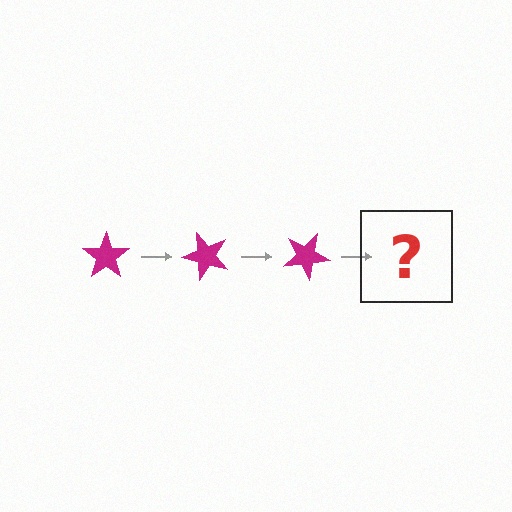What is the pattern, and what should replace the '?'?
The pattern is that the star rotates 50 degrees each step. The '?' should be a magenta star rotated 150 degrees.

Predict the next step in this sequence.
The next step is a magenta star rotated 150 degrees.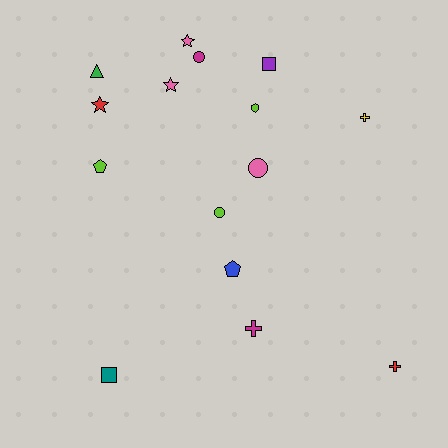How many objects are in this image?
There are 15 objects.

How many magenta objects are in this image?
There are 2 magenta objects.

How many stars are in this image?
There are 3 stars.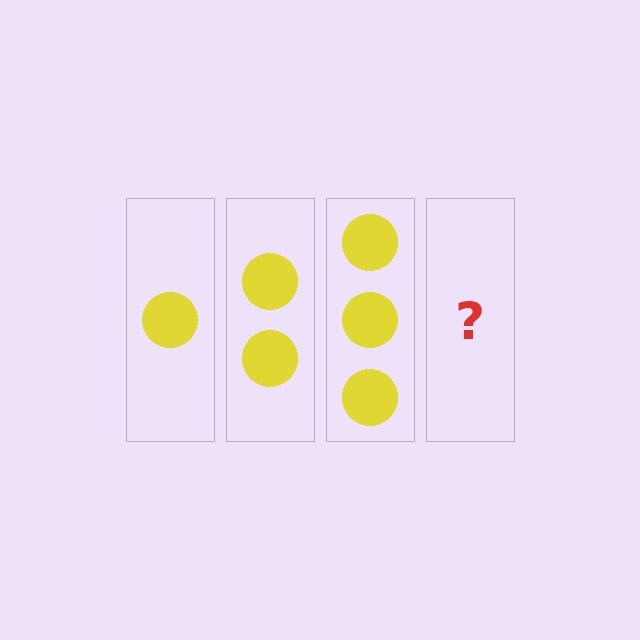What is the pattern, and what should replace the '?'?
The pattern is that each step adds one more circle. The '?' should be 4 circles.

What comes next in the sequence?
The next element should be 4 circles.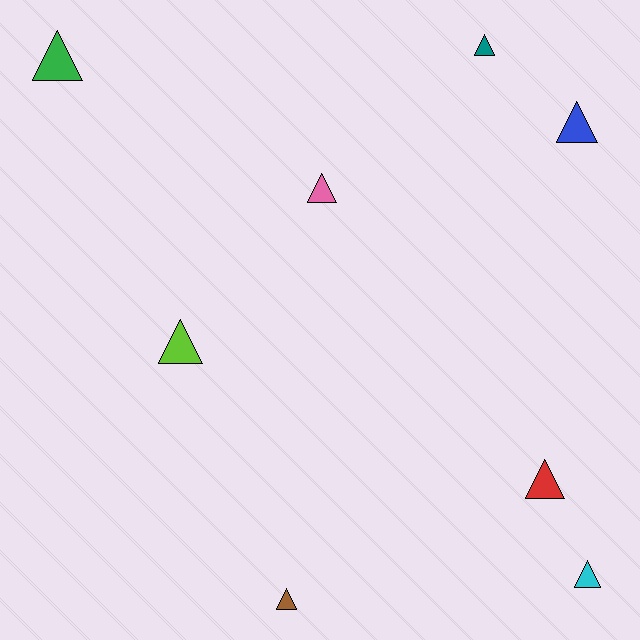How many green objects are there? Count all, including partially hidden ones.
There is 1 green object.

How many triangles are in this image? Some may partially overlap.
There are 8 triangles.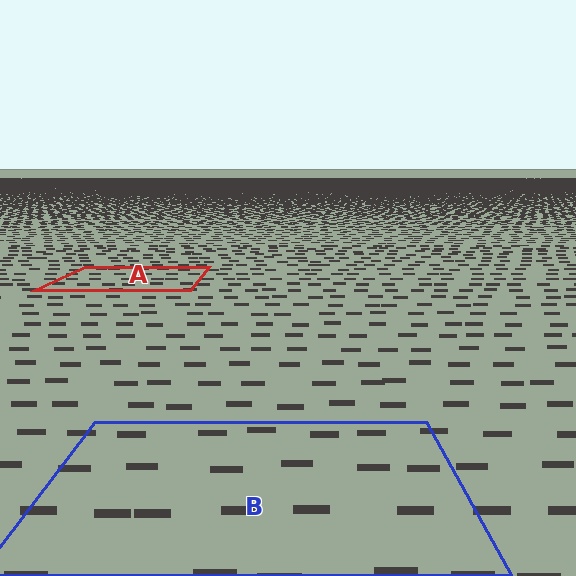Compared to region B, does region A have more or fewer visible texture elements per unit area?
Region A has more texture elements per unit area — they are packed more densely because it is farther away.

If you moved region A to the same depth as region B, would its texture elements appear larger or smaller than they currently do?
They would appear larger. At a closer depth, the same texture elements are projected at a bigger on-screen size.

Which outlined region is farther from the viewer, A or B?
Region A is farther from the viewer — the texture elements inside it appear smaller and more densely packed.